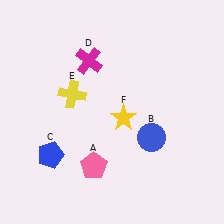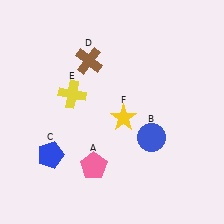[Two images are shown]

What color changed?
The cross (D) changed from magenta in Image 1 to brown in Image 2.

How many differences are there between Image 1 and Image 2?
There is 1 difference between the two images.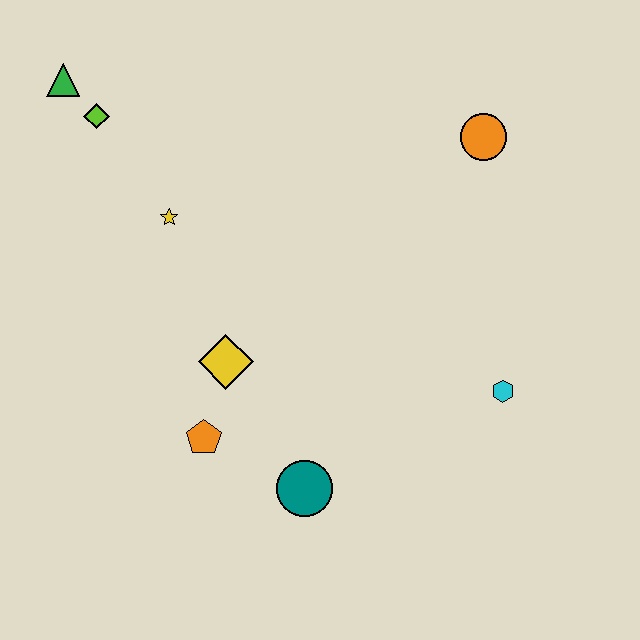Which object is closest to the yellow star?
The lime diamond is closest to the yellow star.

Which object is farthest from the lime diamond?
The cyan hexagon is farthest from the lime diamond.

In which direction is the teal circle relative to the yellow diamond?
The teal circle is below the yellow diamond.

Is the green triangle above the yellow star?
Yes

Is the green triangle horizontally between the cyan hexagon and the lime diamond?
No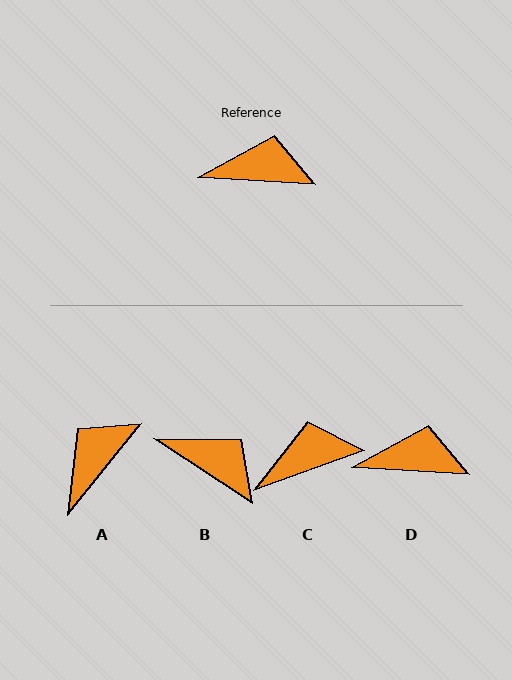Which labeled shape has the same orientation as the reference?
D.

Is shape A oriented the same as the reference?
No, it is off by about 55 degrees.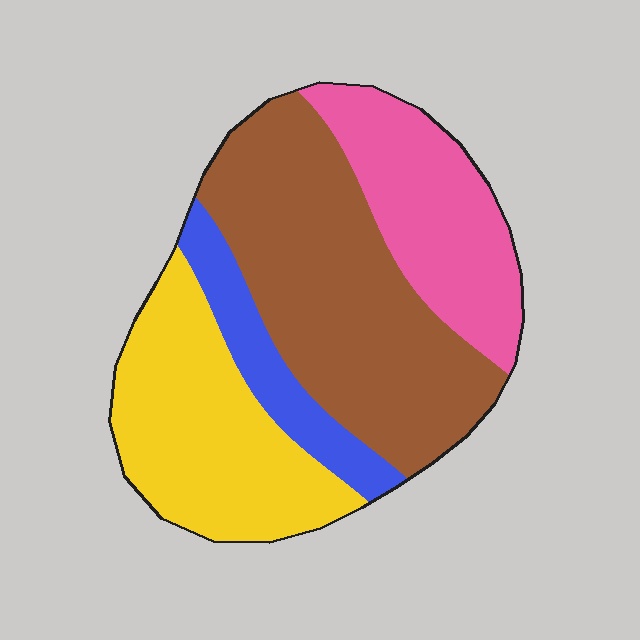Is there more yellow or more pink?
Yellow.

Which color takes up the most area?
Brown, at roughly 40%.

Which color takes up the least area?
Blue, at roughly 10%.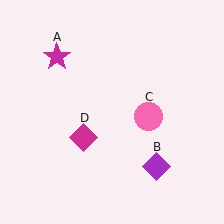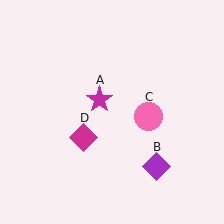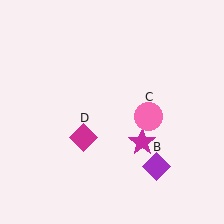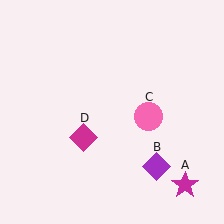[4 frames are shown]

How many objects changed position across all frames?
1 object changed position: magenta star (object A).